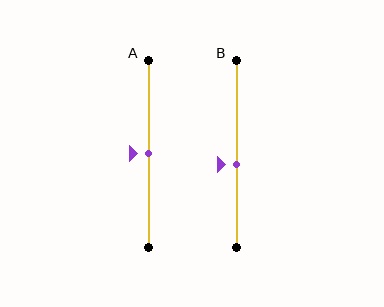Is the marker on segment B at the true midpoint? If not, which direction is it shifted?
No, the marker on segment B is shifted downward by about 6% of the segment length.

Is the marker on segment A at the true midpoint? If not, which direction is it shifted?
Yes, the marker on segment A is at the true midpoint.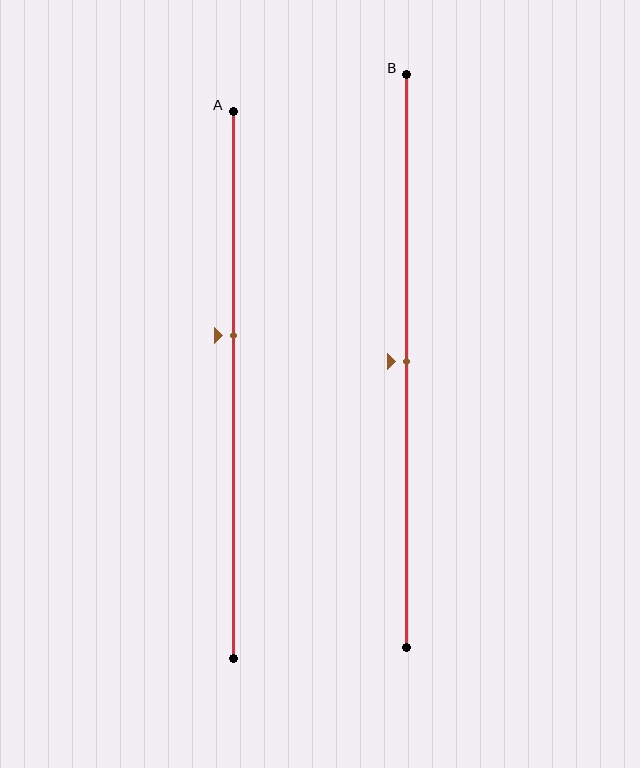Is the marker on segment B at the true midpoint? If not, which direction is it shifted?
Yes, the marker on segment B is at the true midpoint.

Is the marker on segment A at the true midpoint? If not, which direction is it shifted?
No, the marker on segment A is shifted upward by about 9% of the segment length.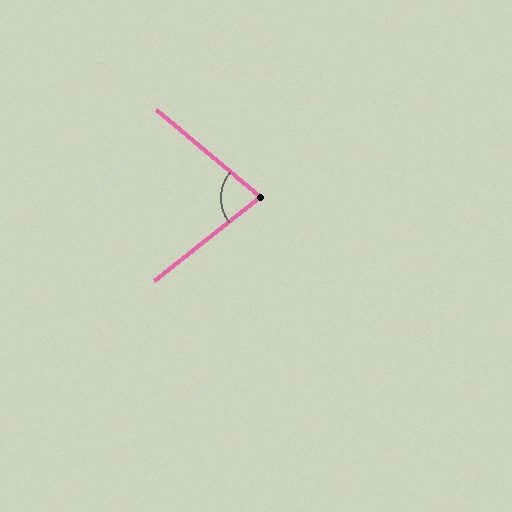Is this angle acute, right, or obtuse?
It is acute.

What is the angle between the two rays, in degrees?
Approximately 78 degrees.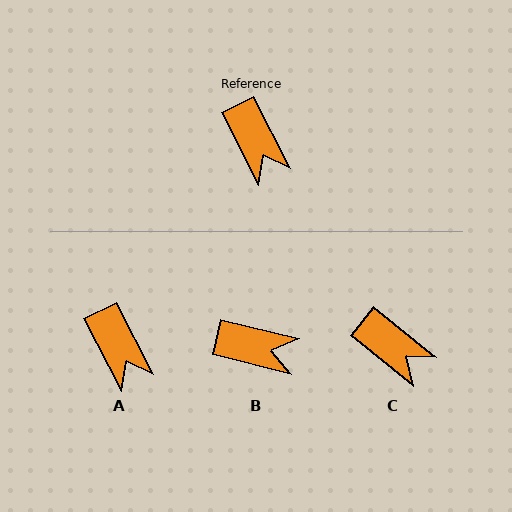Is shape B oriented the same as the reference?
No, it is off by about 49 degrees.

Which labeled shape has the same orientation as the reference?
A.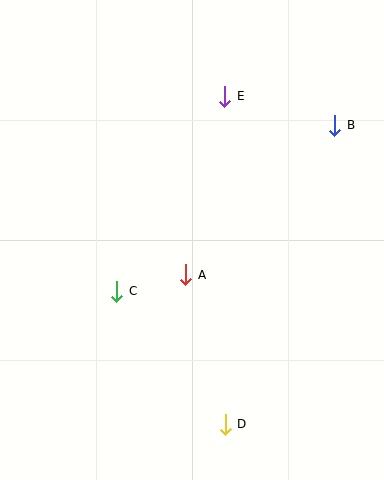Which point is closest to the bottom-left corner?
Point C is closest to the bottom-left corner.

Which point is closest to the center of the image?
Point A at (186, 275) is closest to the center.